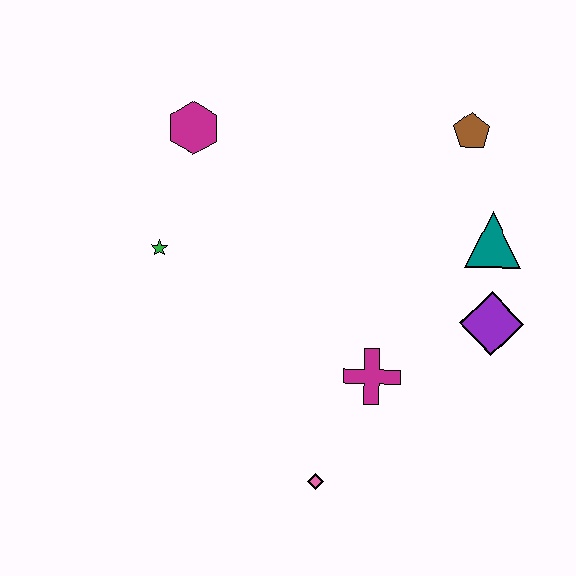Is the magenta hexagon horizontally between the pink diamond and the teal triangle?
No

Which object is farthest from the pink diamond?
The brown pentagon is farthest from the pink diamond.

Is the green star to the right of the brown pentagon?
No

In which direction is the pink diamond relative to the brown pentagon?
The pink diamond is below the brown pentagon.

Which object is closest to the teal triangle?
The purple diamond is closest to the teal triangle.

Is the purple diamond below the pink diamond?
No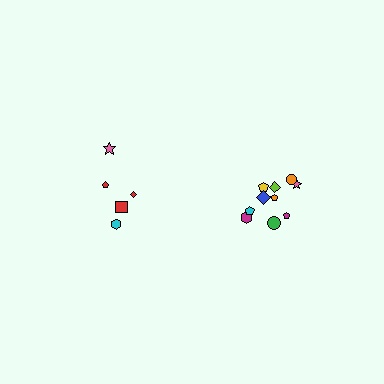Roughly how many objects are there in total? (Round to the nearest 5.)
Roughly 15 objects in total.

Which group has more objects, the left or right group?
The right group.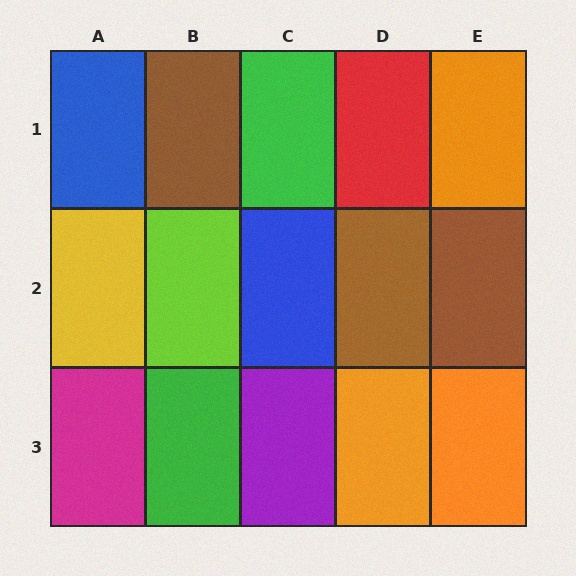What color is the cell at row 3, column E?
Orange.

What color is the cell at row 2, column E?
Brown.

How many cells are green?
2 cells are green.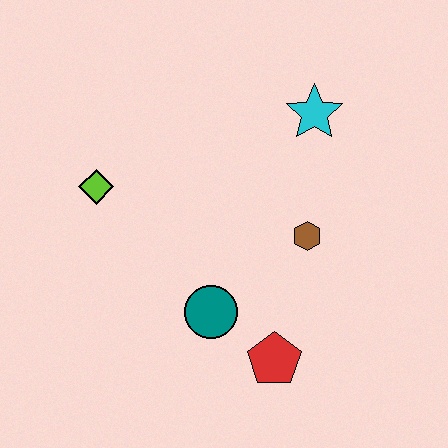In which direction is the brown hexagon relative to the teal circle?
The brown hexagon is to the right of the teal circle.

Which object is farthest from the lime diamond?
The red pentagon is farthest from the lime diamond.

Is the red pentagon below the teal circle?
Yes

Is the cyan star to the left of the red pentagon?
No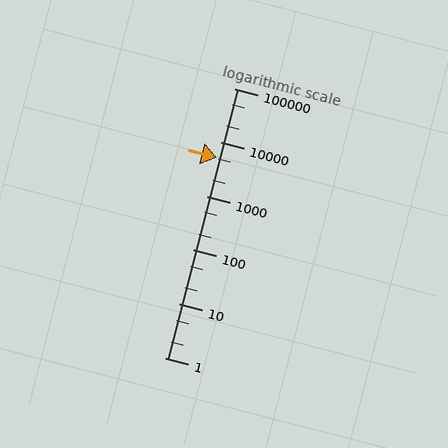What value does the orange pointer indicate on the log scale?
The pointer indicates approximately 5200.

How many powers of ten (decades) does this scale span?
The scale spans 5 decades, from 1 to 100000.